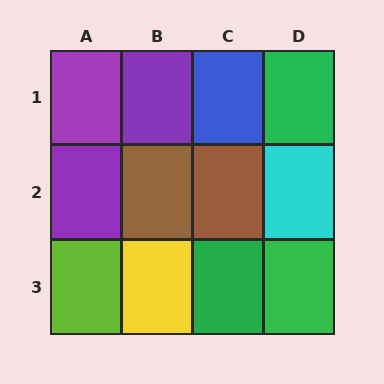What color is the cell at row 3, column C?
Green.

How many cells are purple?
3 cells are purple.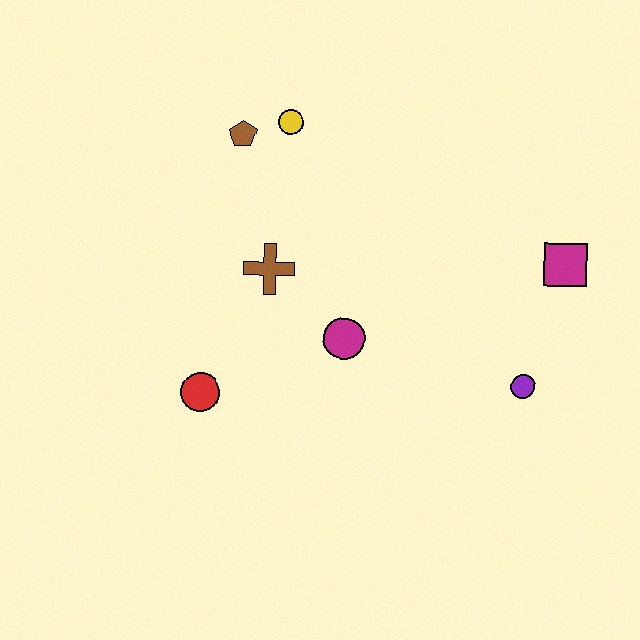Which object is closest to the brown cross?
The magenta circle is closest to the brown cross.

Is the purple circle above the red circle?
Yes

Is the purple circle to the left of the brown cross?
No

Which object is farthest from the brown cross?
The magenta square is farthest from the brown cross.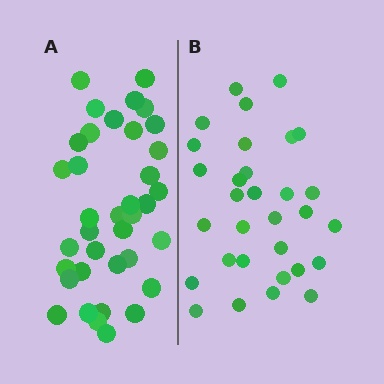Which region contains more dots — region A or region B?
Region A (the left region) has more dots.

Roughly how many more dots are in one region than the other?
Region A has about 6 more dots than region B.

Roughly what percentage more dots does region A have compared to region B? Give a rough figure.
About 20% more.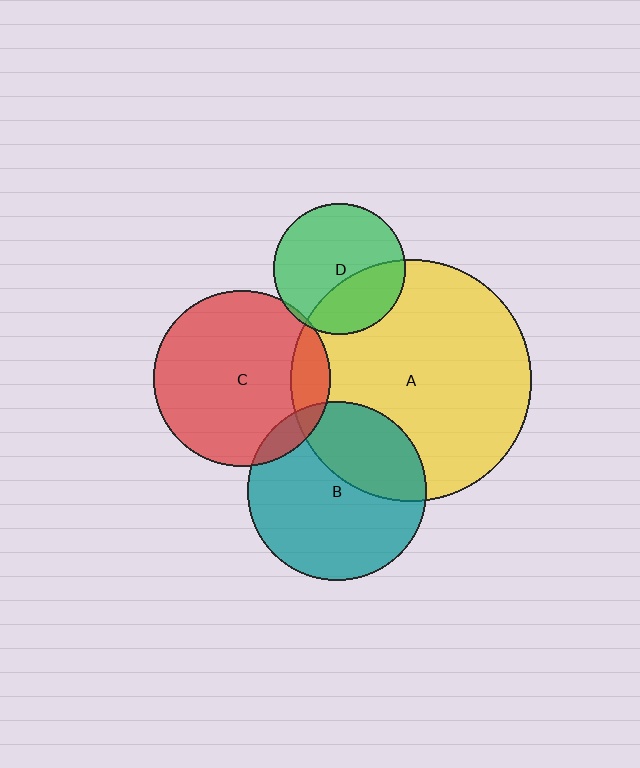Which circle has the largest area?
Circle A (yellow).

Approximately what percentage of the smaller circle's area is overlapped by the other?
Approximately 15%.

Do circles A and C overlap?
Yes.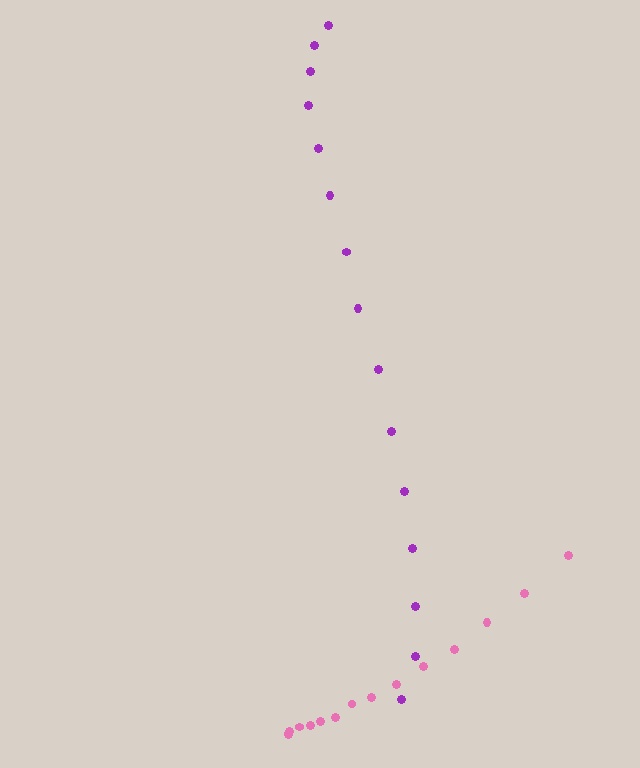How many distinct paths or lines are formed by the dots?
There are 2 distinct paths.